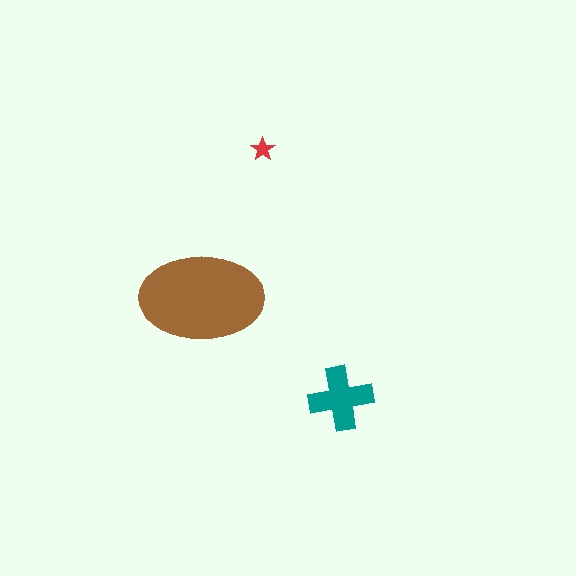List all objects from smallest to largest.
The red star, the teal cross, the brown ellipse.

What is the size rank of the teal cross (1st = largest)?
2nd.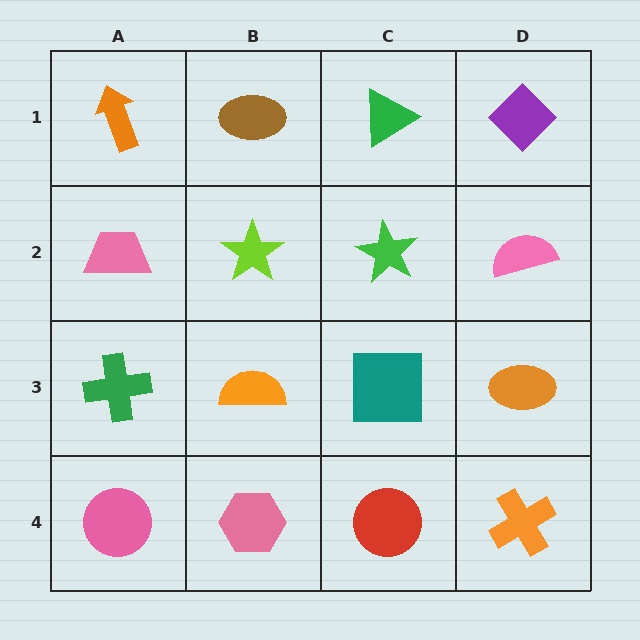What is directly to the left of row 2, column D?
A green star.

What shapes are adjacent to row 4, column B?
An orange semicircle (row 3, column B), a pink circle (row 4, column A), a red circle (row 4, column C).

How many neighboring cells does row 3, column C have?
4.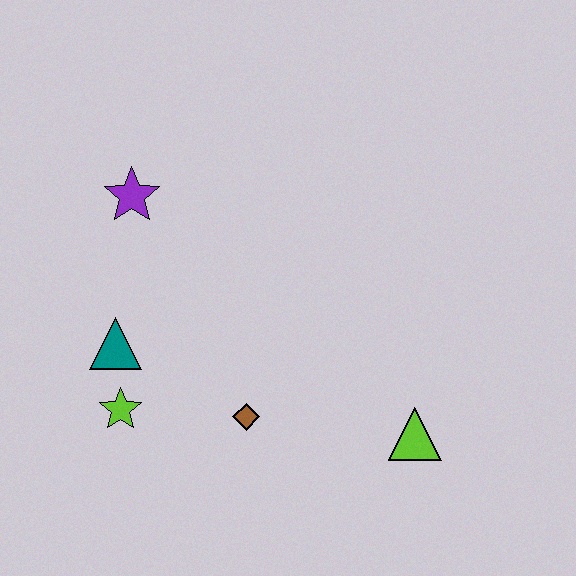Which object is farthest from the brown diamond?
The purple star is farthest from the brown diamond.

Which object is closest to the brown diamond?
The lime star is closest to the brown diamond.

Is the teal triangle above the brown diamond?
Yes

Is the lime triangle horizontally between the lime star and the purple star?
No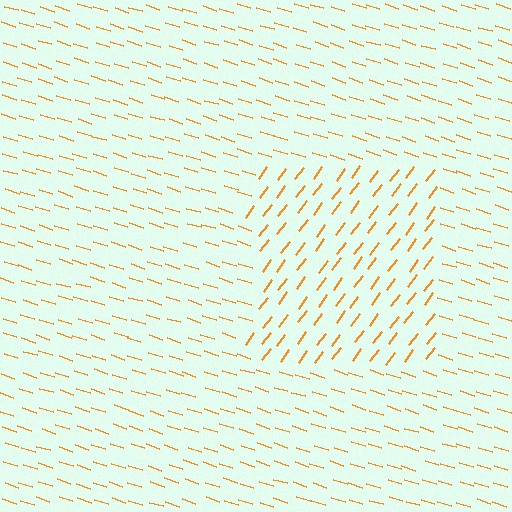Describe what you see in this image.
The image is filled with small orange line segments. A rectangle region in the image has lines oriented differently from the surrounding lines, creating a visible texture boundary.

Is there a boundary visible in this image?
Yes, there is a texture boundary formed by a change in line orientation.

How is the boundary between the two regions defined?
The boundary is defined purely by a change in line orientation (approximately 71 degrees difference). All lines are the same color and thickness.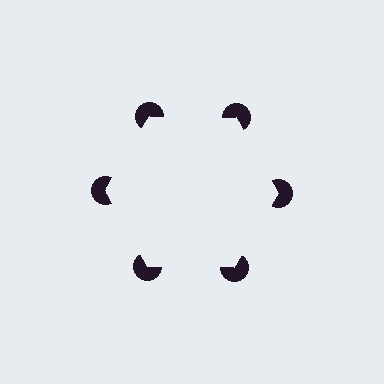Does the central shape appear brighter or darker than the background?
It typically appears slightly brighter than the background, even though no actual brightness change is drawn.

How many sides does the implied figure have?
6 sides.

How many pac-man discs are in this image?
There are 6 — one at each vertex of the illusory hexagon.